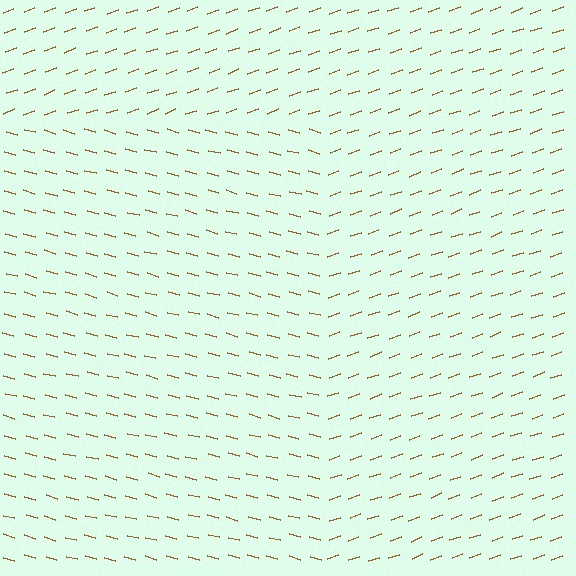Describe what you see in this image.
The image is filled with small brown line segments. A rectangle region in the image has lines oriented differently from the surrounding lines, creating a visible texture boundary.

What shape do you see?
I see a rectangle.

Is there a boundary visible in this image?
Yes, there is a texture boundary formed by a change in line orientation.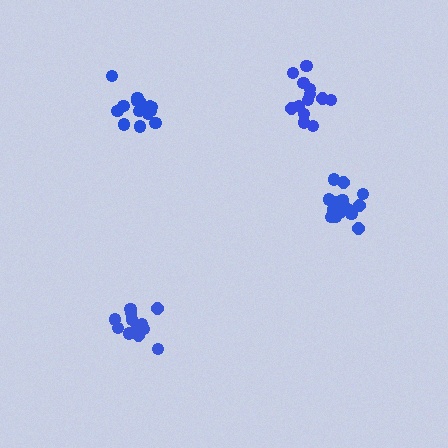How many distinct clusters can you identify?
There are 4 distinct clusters.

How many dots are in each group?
Group 1: 18 dots, Group 2: 16 dots, Group 3: 15 dots, Group 4: 13 dots (62 total).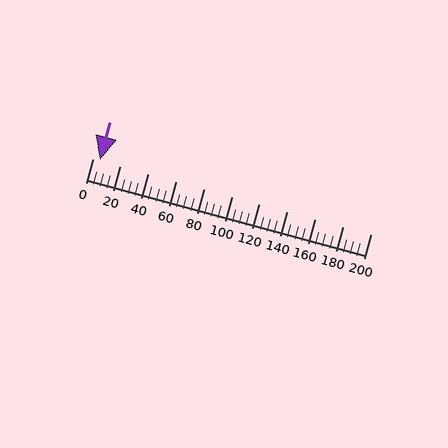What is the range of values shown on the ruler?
The ruler shows values from 0 to 200.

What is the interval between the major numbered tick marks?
The major tick marks are spaced 20 units apart.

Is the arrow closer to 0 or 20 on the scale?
The arrow is closer to 0.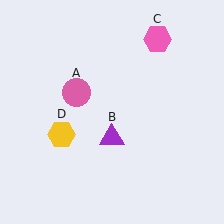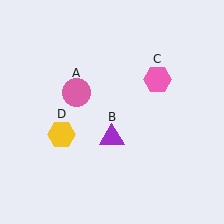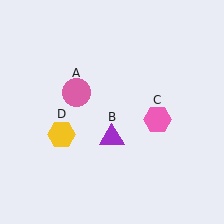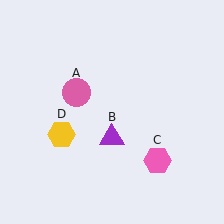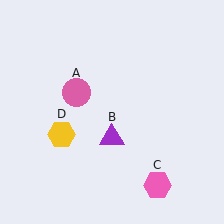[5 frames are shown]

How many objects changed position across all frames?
1 object changed position: pink hexagon (object C).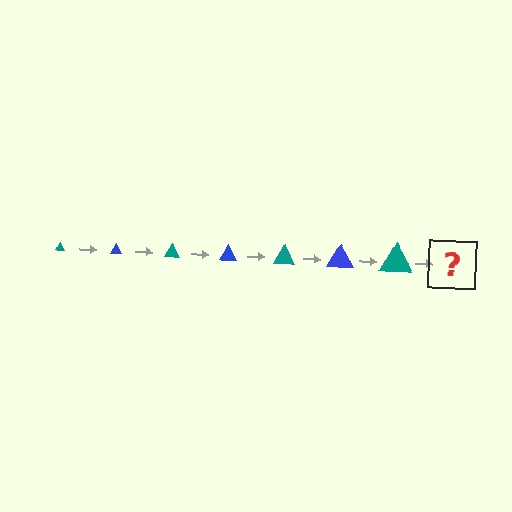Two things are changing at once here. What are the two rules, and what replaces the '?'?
The two rules are that the triangle grows larger each step and the color cycles through teal and blue. The '?' should be a blue triangle, larger than the previous one.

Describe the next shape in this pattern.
It should be a blue triangle, larger than the previous one.